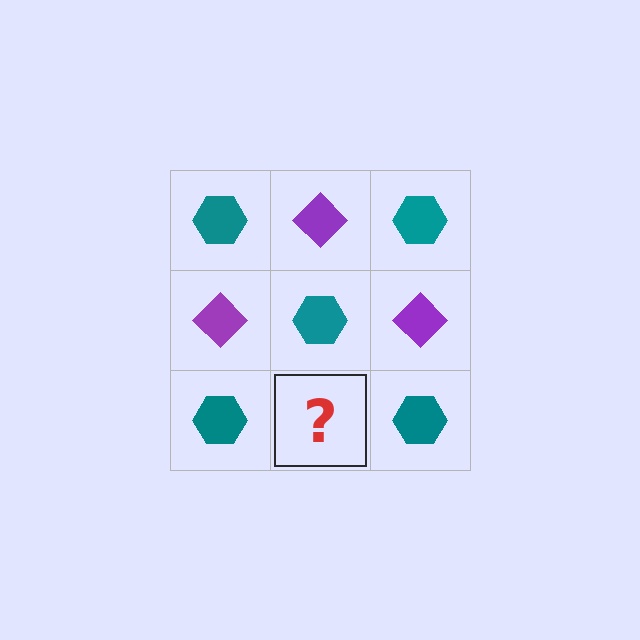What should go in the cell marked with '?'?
The missing cell should contain a purple diamond.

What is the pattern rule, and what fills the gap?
The rule is that it alternates teal hexagon and purple diamond in a checkerboard pattern. The gap should be filled with a purple diamond.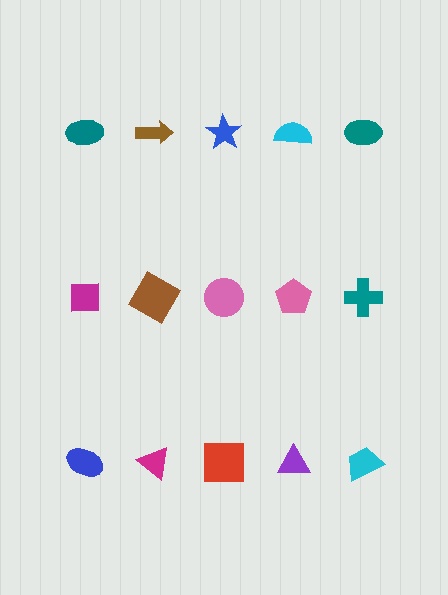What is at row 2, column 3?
A pink circle.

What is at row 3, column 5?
A cyan trapezoid.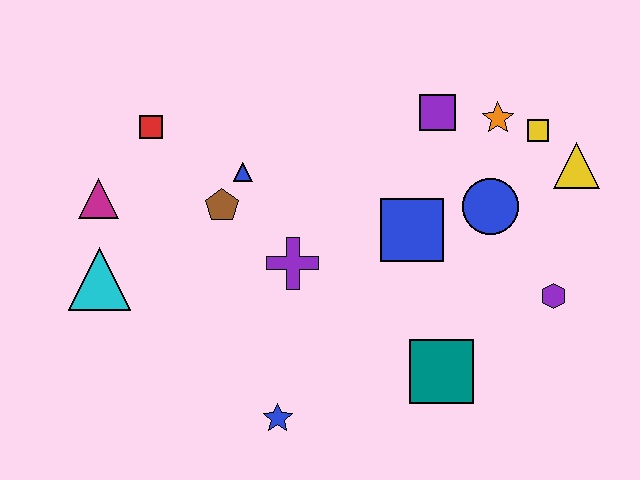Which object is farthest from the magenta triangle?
The yellow triangle is farthest from the magenta triangle.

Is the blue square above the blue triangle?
No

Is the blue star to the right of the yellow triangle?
No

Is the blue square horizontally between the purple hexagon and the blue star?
Yes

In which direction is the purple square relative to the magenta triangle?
The purple square is to the right of the magenta triangle.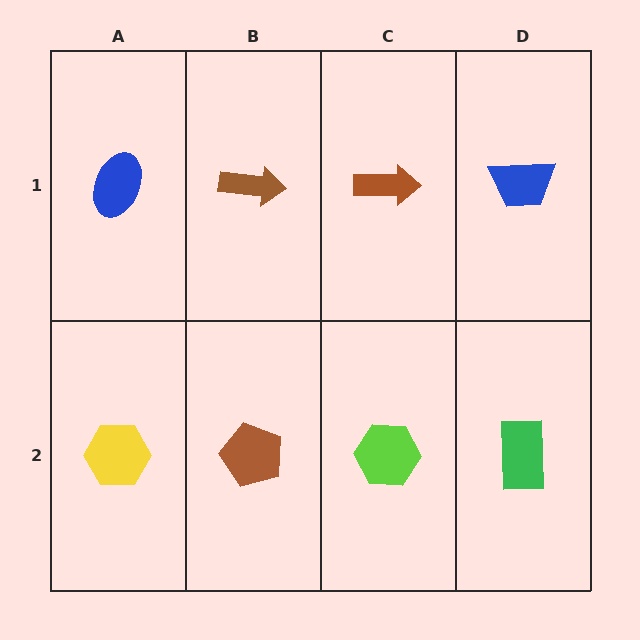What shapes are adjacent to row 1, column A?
A yellow hexagon (row 2, column A), a brown arrow (row 1, column B).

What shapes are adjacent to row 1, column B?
A brown pentagon (row 2, column B), a blue ellipse (row 1, column A), a brown arrow (row 1, column C).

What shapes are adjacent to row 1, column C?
A lime hexagon (row 2, column C), a brown arrow (row 1, column B), a blue trapezoid (row 1, column D).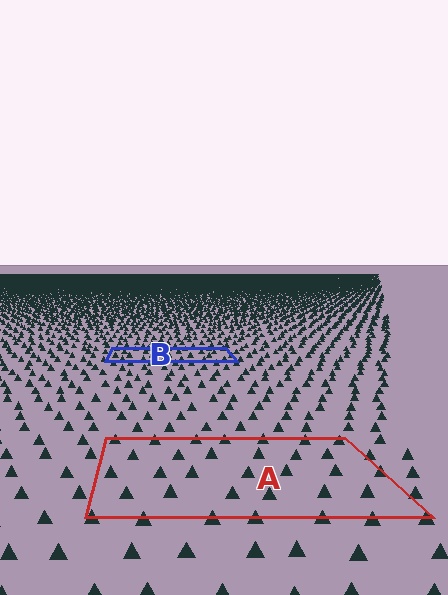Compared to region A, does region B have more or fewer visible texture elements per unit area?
Region B has more texture elements per unit area — they are packed more densely because it is farther away.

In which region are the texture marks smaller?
The texture marks are smaller in region B, because it is farther away.